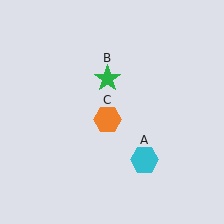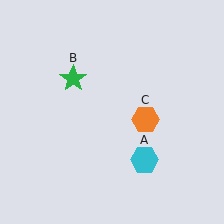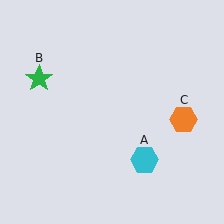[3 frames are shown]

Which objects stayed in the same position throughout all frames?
Cyan hexagon (object A) remained stationary.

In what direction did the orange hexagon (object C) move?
The orange hexagon (object C) moved right.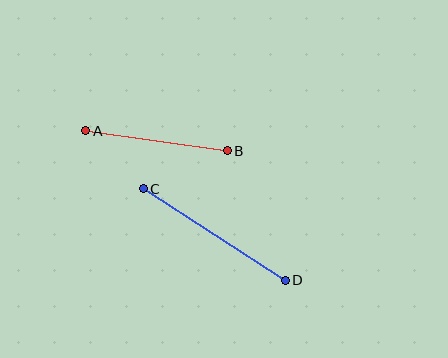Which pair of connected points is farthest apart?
Points C and D are farthest apart.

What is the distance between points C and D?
The distance is approximately 169 pixels.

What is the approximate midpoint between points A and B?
The midpoint is at approximately (157, 141) pixels.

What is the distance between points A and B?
The distance is approximately 143 pixels.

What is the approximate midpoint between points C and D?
The midpoint is at approximately (214, 235) pixels.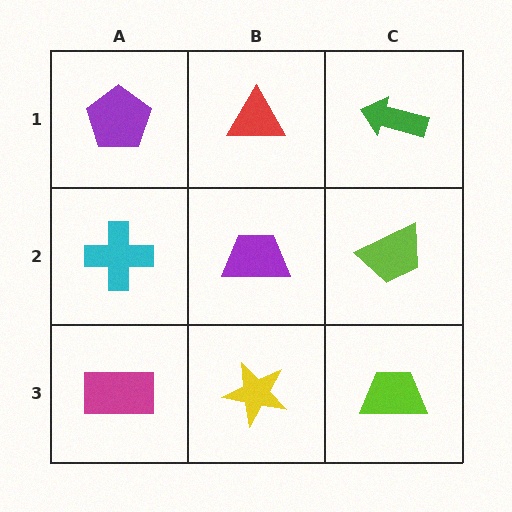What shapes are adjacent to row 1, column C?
A lime trapezoid (row 2, column C), a red triangle (row 1, column B).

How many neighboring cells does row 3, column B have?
3.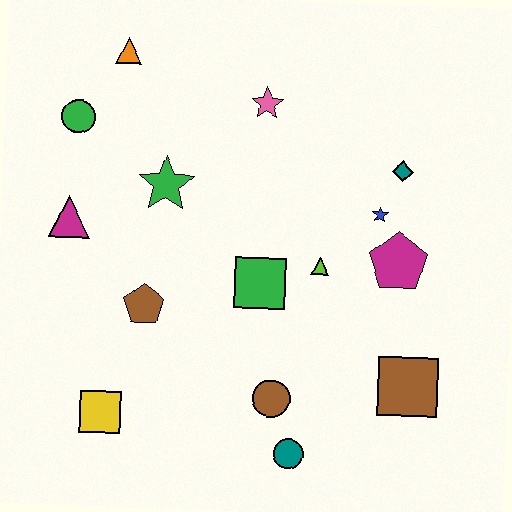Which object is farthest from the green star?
The brown square is farthest from the green star.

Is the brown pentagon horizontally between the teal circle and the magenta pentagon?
No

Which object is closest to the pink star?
The green star is closest to the pink star.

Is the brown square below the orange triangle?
Yes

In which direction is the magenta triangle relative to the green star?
The magenta triangle is to the left of the green star.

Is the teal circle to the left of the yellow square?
No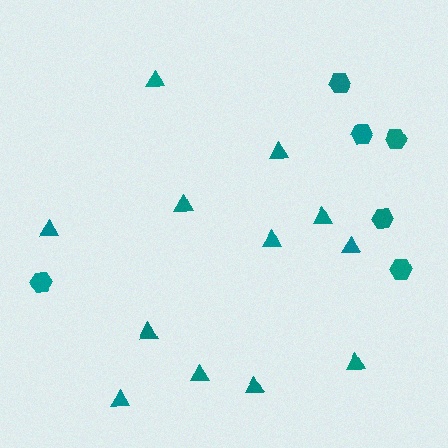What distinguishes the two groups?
There are 2 groups: one group of triangles (12) and one group of hexagons (6).